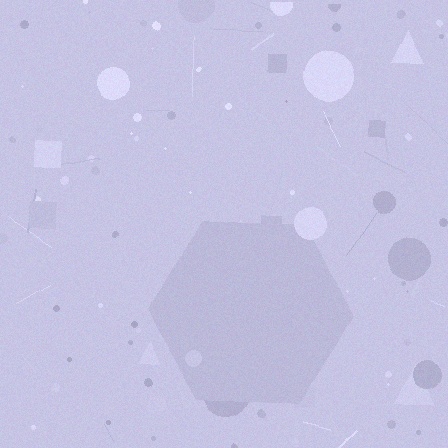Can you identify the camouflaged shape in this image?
The camouflaged shape is a hexagon.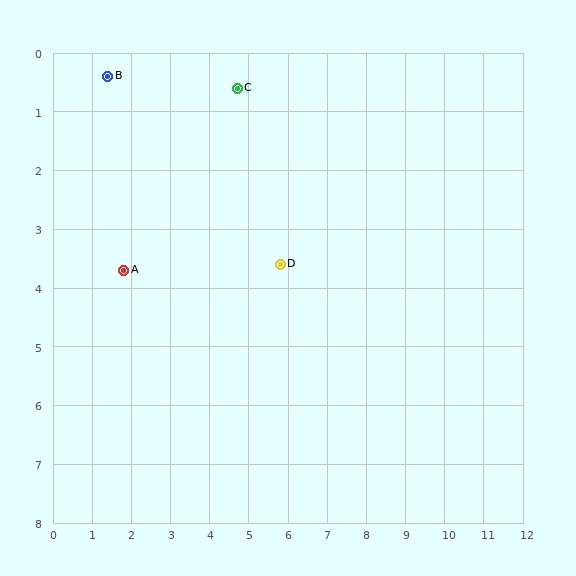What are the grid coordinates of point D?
Point D is at approximately (5.8, 3.6).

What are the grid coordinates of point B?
Point B is at approximately (1.4, 0.4).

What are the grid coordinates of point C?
Point C is at approximately (4.7, 0.6).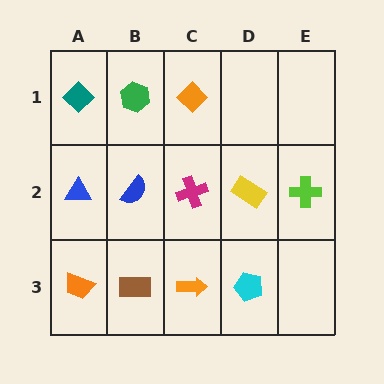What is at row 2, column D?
A yellow rectangle.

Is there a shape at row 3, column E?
No, that cell is empty.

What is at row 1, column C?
An orange diamond.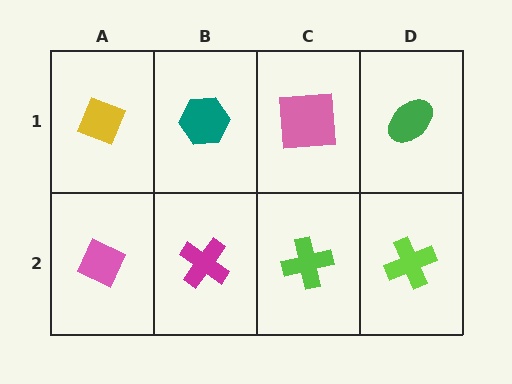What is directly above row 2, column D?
A green ellipse.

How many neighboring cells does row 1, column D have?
2.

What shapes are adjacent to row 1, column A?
A pink diamond (row 2, column A), a teal hexagon (row 1, column B).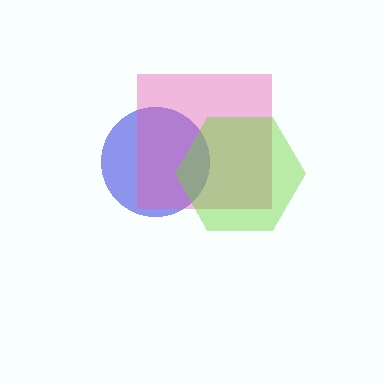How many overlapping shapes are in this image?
There are 3 overlapping shapes in the image.